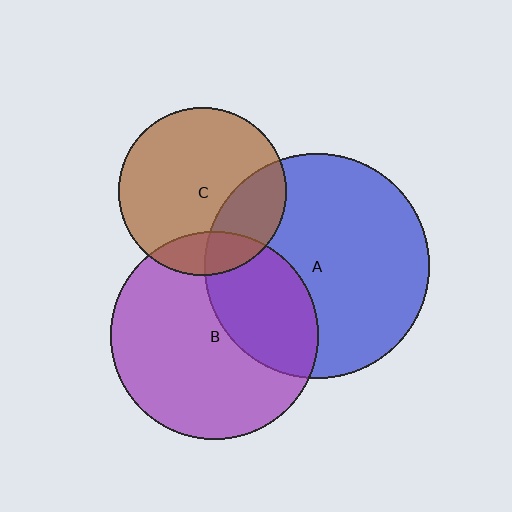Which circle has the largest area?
Circle A (blue).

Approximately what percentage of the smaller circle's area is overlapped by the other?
Approximately 35%.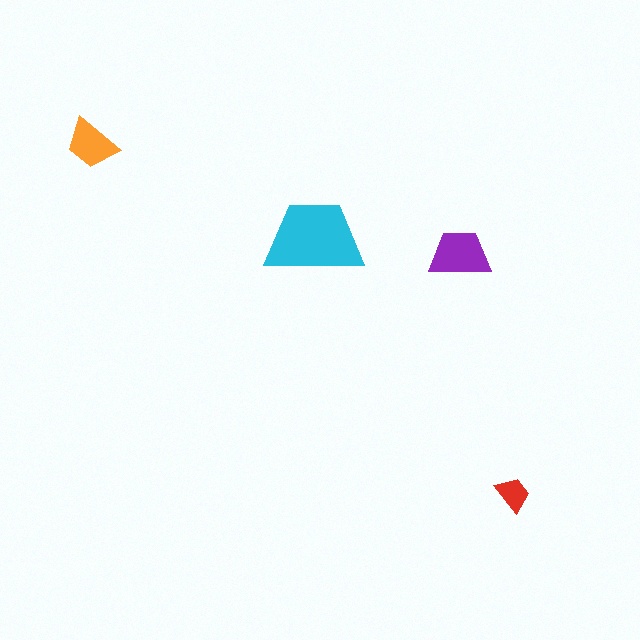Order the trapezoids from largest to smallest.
the cyan one, the purple one, the orange one, the red one.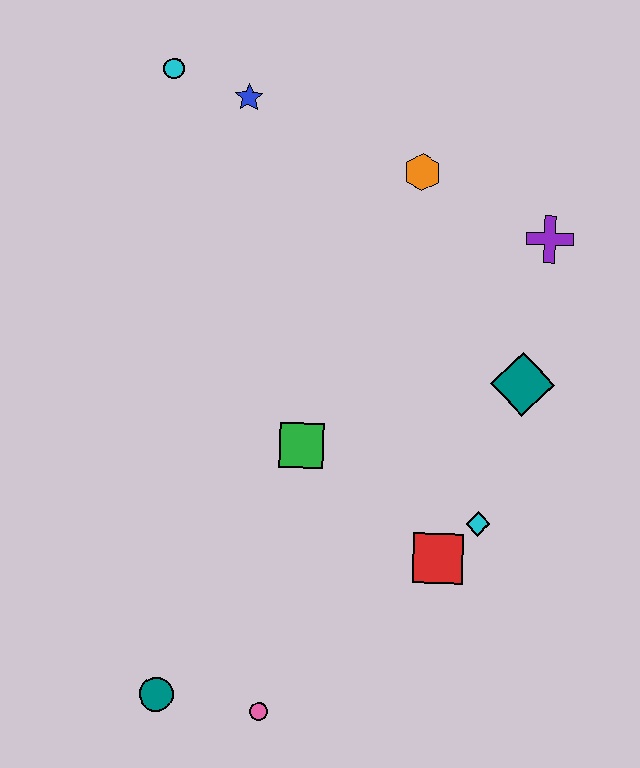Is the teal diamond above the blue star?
No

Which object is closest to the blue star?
The cyan circle is closest to the blue star.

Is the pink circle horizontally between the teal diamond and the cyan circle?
Yes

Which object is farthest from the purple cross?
The teal circle is farthest from the purple cross.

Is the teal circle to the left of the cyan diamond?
Yes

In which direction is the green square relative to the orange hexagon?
The green square is below the orange hexagon.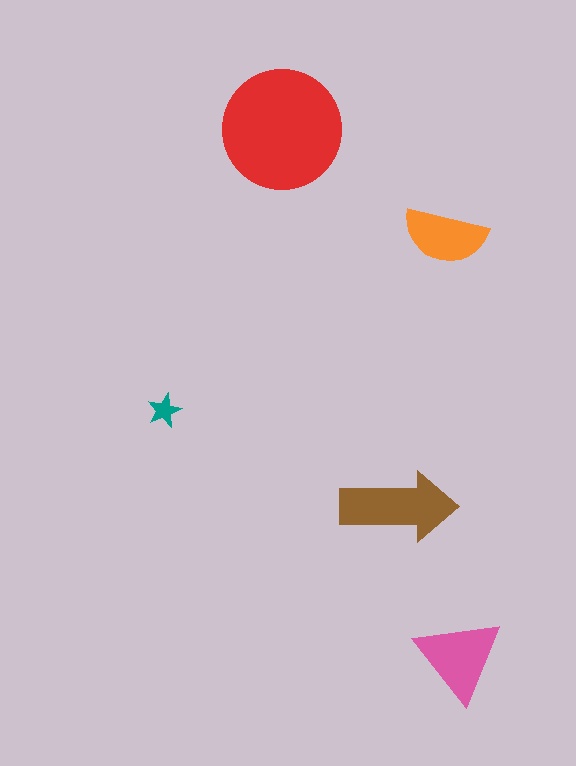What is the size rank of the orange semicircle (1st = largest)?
4th.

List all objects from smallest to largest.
The teal star, the orange semicircle, the pink triangle, the brown arrow, the red circle.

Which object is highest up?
The red circle is topmost.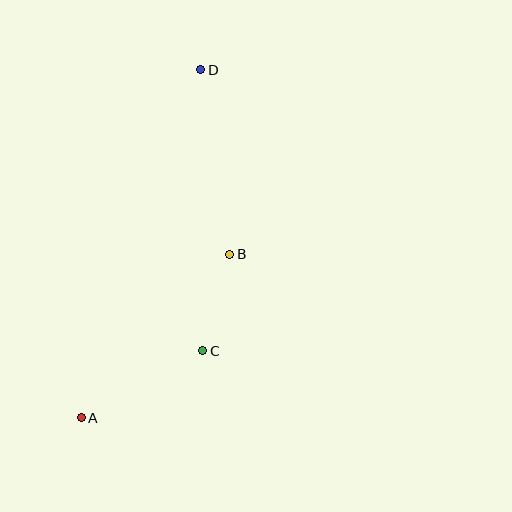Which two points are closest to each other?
Points B and C are closest to each other.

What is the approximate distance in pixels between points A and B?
The distance between A and B is approximately 221 pixels.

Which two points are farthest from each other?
Points A and D are farthest from each other.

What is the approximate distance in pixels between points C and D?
The distance between C and D is approximately 281 pixels.